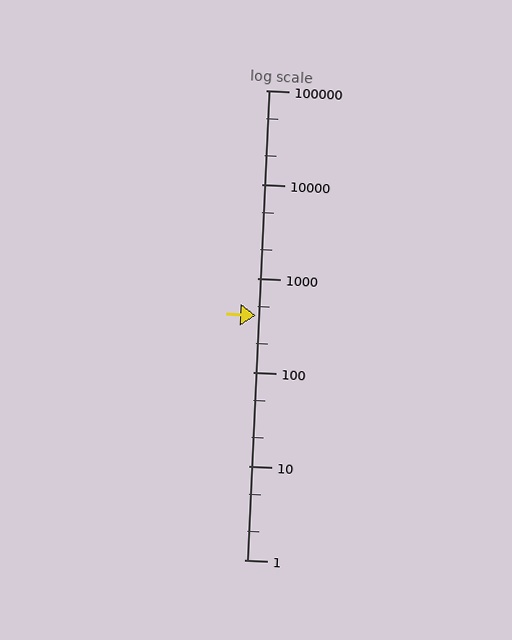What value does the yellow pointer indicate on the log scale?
The pointer indicates approximately 400.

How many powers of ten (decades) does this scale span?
The scale spans 5 decades, from 1 to 100000.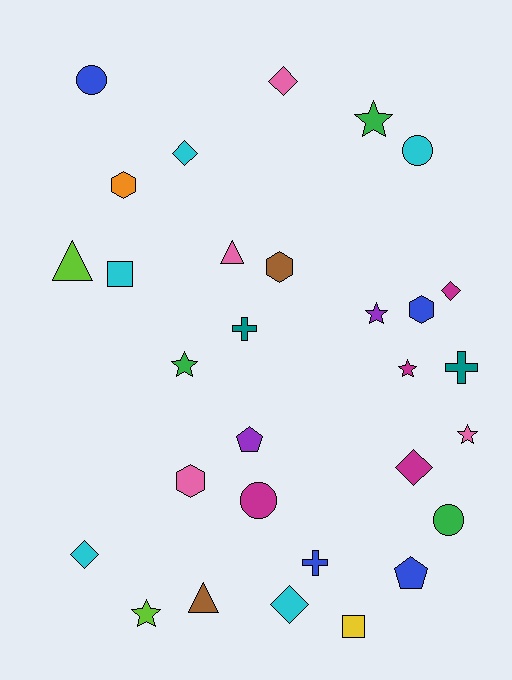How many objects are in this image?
There are 30 objects.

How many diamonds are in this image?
There are 6 diamonds.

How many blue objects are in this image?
There are 4 blue objects.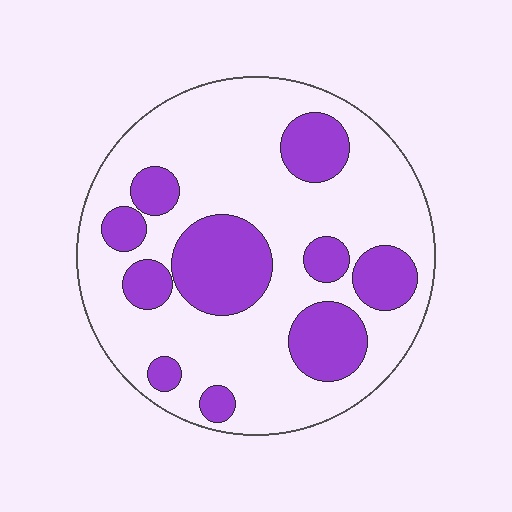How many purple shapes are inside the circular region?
10.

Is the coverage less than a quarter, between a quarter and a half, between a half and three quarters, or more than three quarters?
Between a quarter and a half.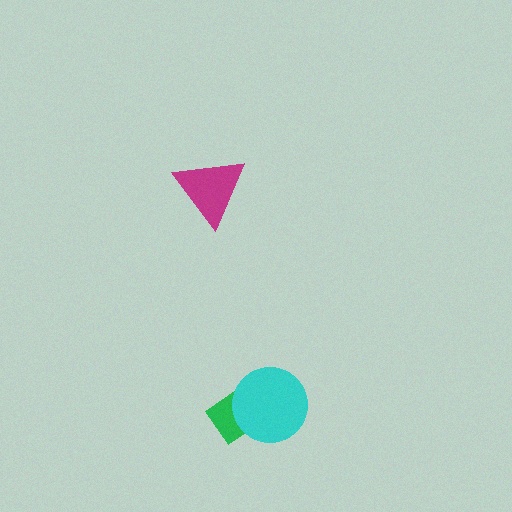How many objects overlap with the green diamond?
1 object overlaps with the green diamond.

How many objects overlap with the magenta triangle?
0 objects overlap with the magenta triangle.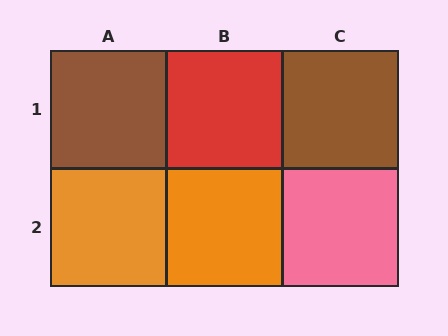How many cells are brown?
2 cells are brown.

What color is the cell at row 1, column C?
Brown.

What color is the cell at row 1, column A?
Brown.